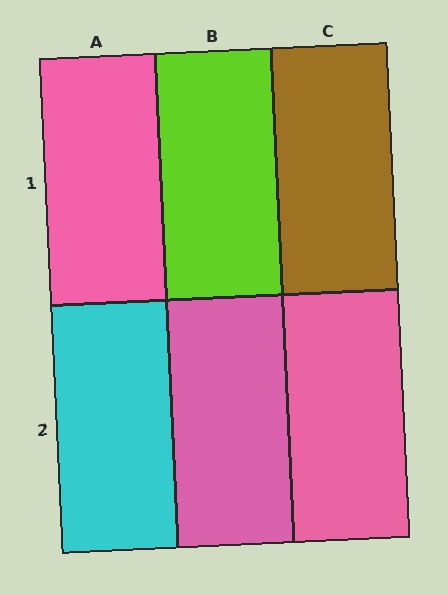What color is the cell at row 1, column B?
Lime.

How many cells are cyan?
1 cell is cyan.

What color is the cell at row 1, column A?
Pink.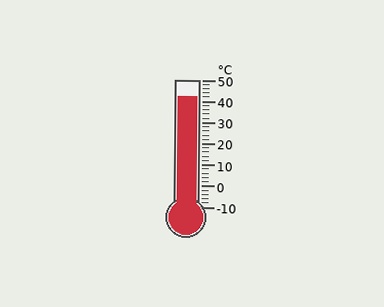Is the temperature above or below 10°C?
The temperature is above 10°C.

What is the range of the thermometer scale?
The thermometer scale ranges from -10°C to 50°C.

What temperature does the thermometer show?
The thermometer shows approximately 42°C.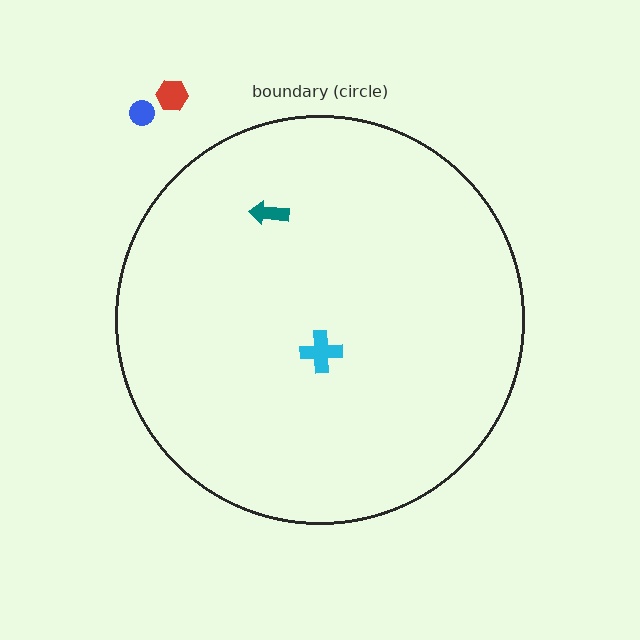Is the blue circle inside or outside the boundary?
Outside.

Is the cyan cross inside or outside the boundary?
Inside.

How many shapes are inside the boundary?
2 inside, 2 outside.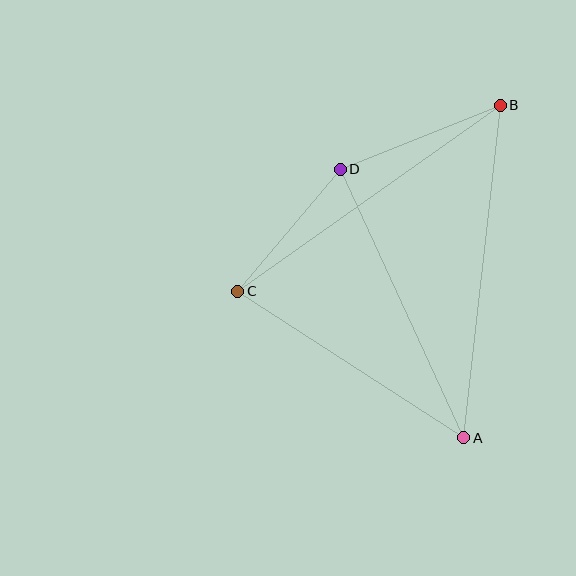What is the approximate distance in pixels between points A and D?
The distance between A and D is approximately 296 pixels.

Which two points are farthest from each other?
Points A and B are farthest from each other.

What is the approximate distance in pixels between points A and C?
The distance between A and C is approximately 270 pixels.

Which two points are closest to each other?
Points C and D are closest to each other.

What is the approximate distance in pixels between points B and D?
The distance between B and D is approximately 172 pixels.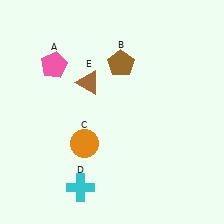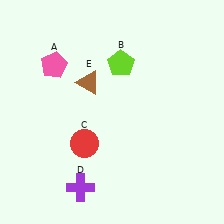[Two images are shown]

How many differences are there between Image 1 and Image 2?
There are 3 differences between the two images.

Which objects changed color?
B changed from brown to lime. C changed from orange to red. D changed from cyan to purple.